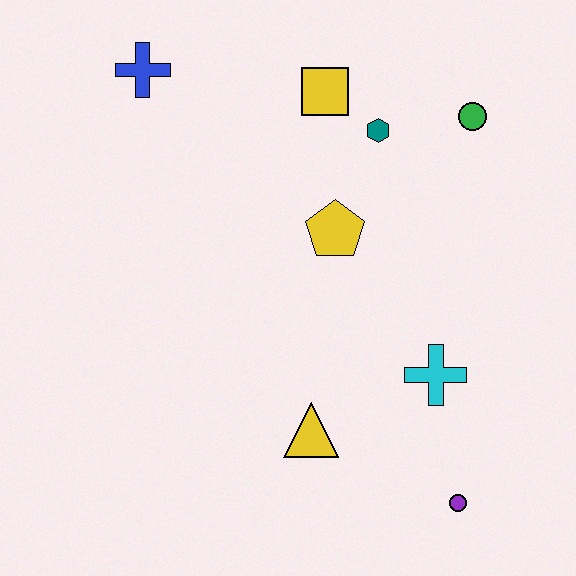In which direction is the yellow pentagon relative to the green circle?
The yellow pentagon is to the left of the green circle.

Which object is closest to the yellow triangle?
The cyan cross is closest to the yellow triangle.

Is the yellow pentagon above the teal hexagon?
No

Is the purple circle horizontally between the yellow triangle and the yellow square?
No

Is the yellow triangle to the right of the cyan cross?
No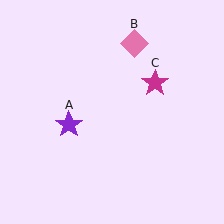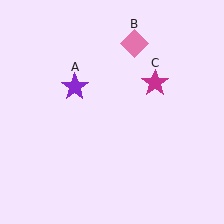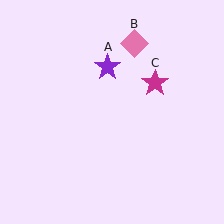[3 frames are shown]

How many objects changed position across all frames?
1 object changed position: purple star (object A).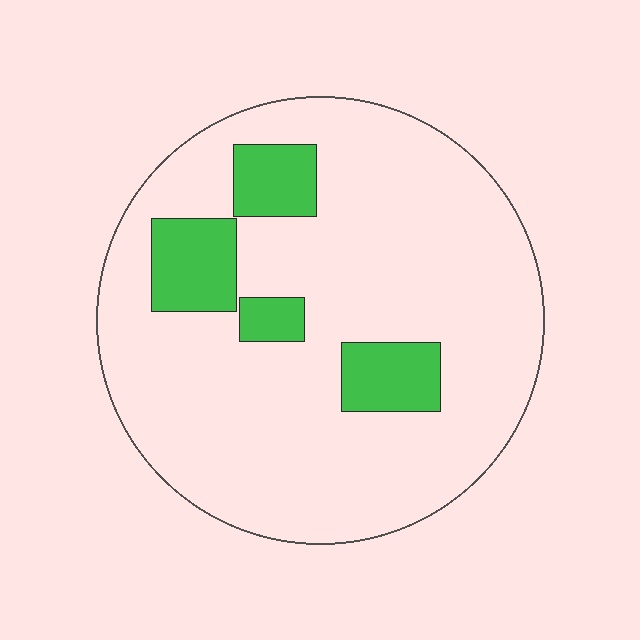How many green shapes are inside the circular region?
4.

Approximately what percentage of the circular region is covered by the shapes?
Approximately 15%.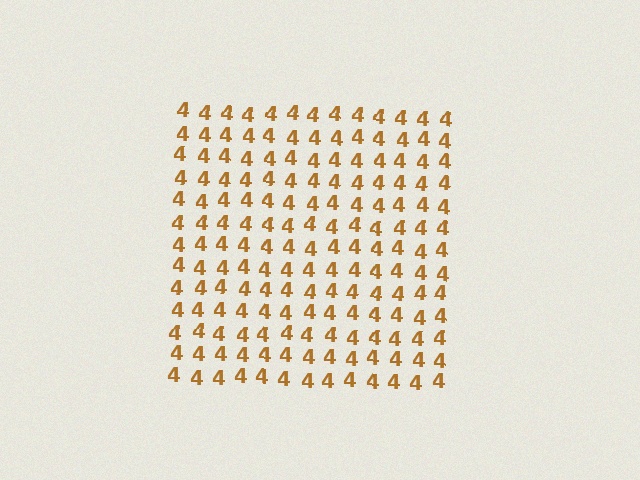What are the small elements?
The small elements are digit 4's.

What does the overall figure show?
The overall figure shows a square.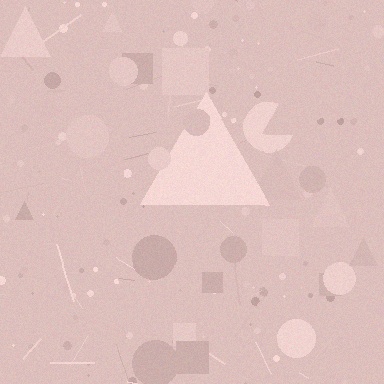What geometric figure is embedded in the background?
A triangle is embedded in the background.